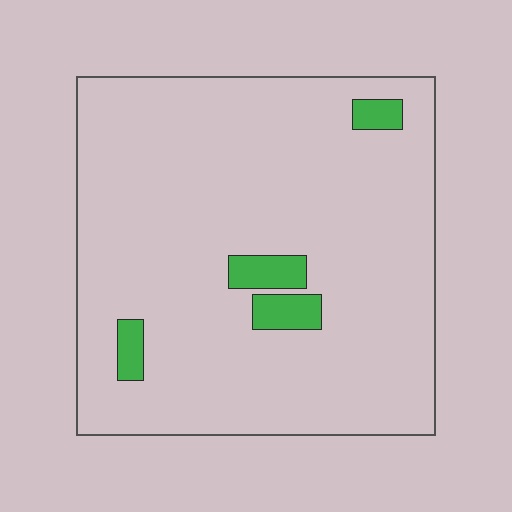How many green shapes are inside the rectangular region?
4.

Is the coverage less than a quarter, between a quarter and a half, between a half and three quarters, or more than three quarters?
Less than a quarter.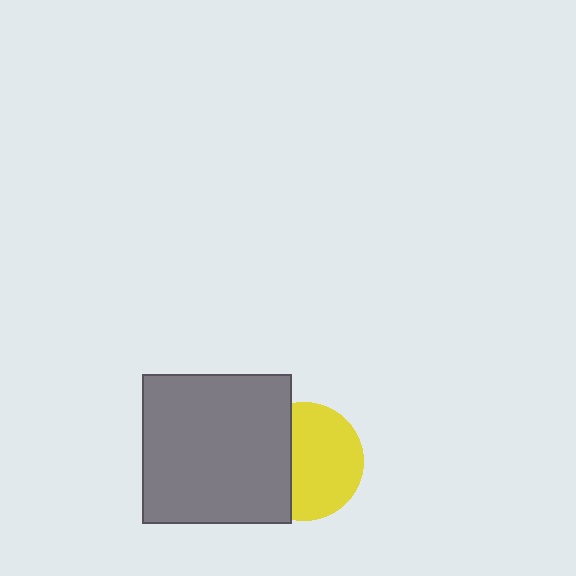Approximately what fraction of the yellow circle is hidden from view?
Roughly 37% of the yellow circle is hidden behind the gray square.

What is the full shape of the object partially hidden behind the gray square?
The partially hidden object is a yellow circle.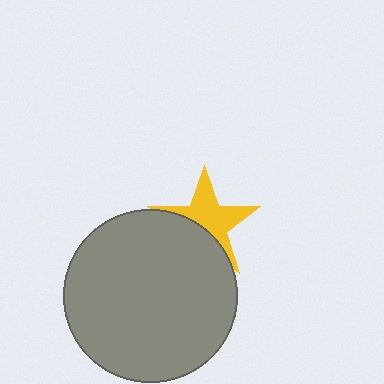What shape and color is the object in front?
The object in front is a gray circle.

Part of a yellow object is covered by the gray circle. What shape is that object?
It is a star.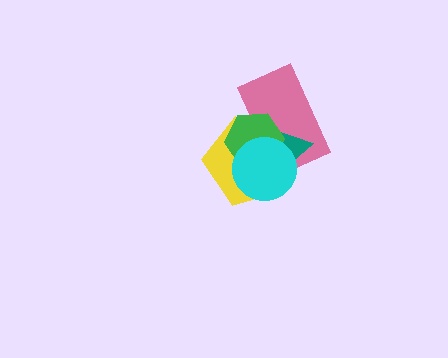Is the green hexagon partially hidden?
Yes, it is partially covered by another shape.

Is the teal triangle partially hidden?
Yes, it is partially covered by another shape.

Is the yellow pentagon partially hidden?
Yes, it is partially covered by another shape.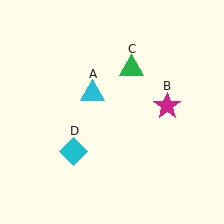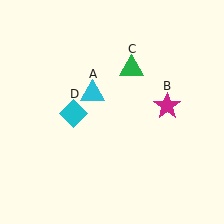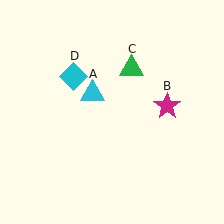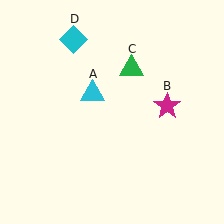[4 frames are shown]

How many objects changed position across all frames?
1 object changed position: cyan diamond (object D).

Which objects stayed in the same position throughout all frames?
Cyan triangle (object A) and magenta star (object B) and green triangle (object C) remained stationary.